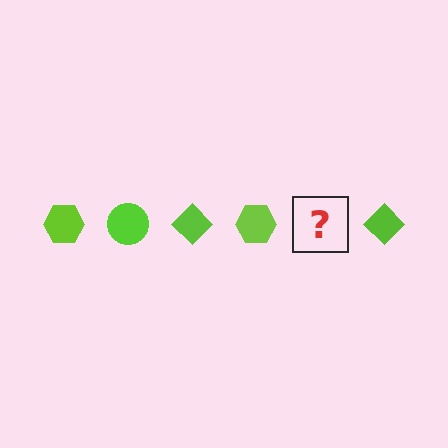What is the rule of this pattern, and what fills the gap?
The rule is that the pattern cycles through hexagon, circle, diamond shapes in lime. The gap should be filled with a lime circle.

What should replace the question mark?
The question mark should be replaced with a lime circle.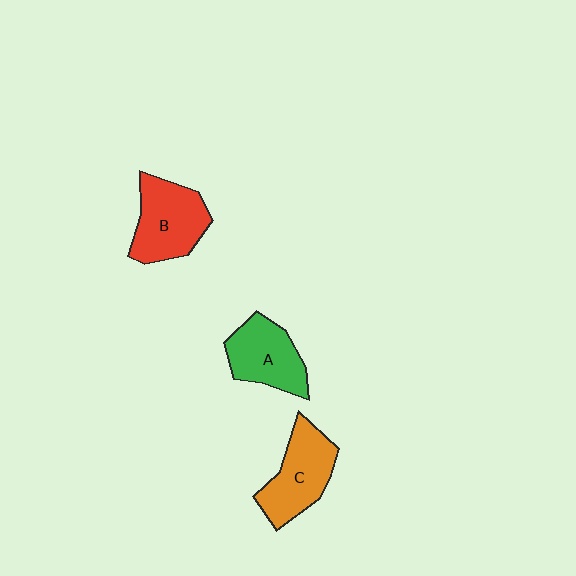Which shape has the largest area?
Shape B (red).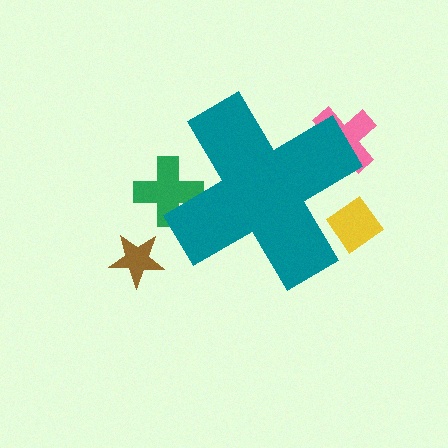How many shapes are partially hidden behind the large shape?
3 shapes are partially hidden.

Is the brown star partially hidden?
No, the brown star is fully visible.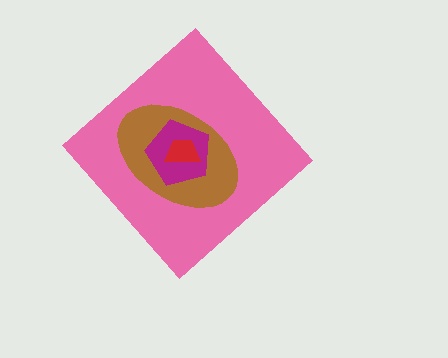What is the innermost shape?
The red trapezoid.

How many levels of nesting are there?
4.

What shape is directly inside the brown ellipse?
The magenta pentagon.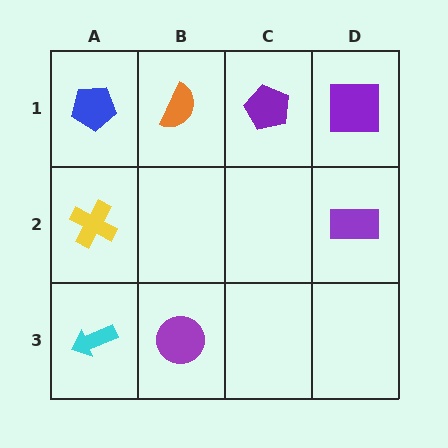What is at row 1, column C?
A purple pentagon.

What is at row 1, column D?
A purple square.